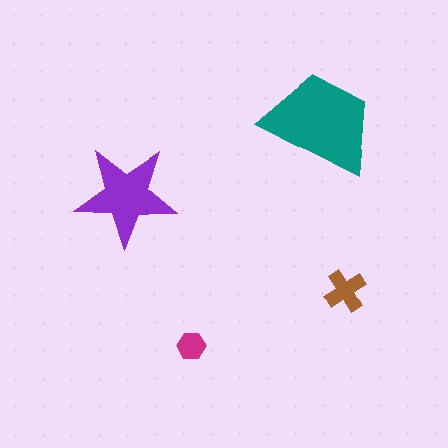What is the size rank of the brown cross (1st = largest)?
3rd.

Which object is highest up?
The teal trapezoid is topmost.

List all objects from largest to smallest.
The teal trapezoid, the purple star, the brown cross, the magenta hexagon.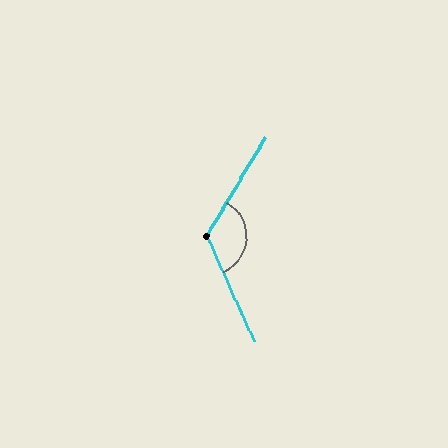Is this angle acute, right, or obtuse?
It is obtuse.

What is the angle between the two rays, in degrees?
Approximately 125 degrees.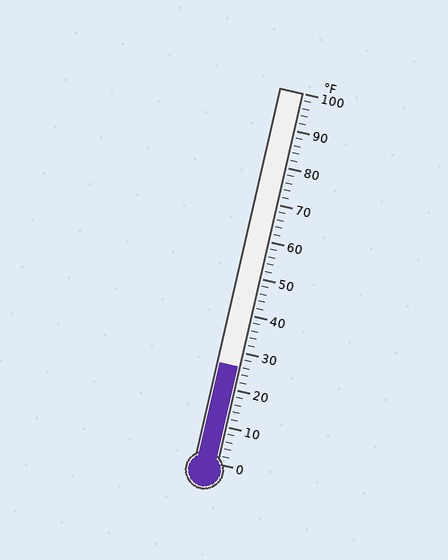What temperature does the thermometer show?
The thermometer shows approximately 26°F.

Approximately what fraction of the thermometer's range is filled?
The thermometer is filled to approximately 25% of its range.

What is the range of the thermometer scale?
The thermometer scale ranges from 0°F to 100°F.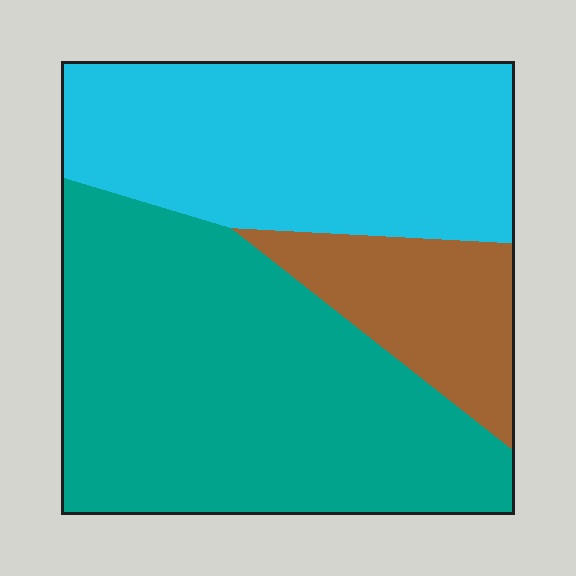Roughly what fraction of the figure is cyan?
Cyan takes up between a quarter and a half of the figure.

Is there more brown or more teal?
Teal.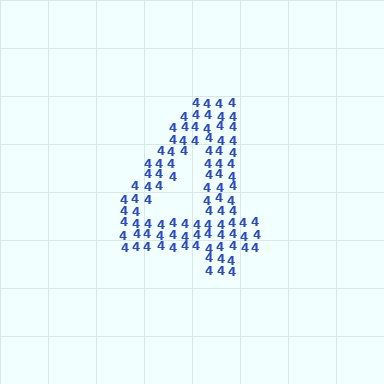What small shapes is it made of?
It is made of small digit 4's.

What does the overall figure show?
The overall figure shows the digit 4.